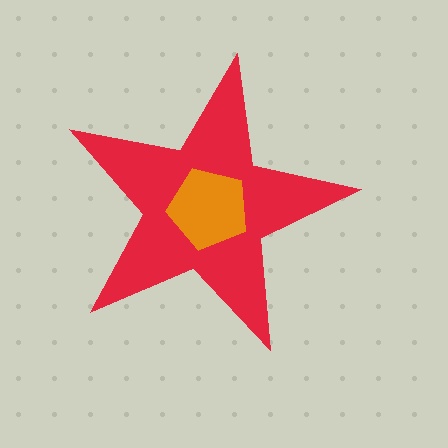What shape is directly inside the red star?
The orange pentagon.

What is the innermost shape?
The orange pentagon.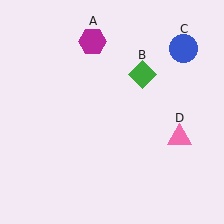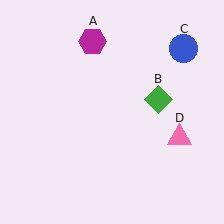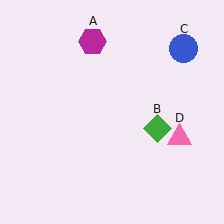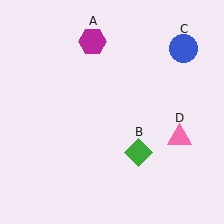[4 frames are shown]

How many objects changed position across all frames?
1 object changed position: green diamond (object B).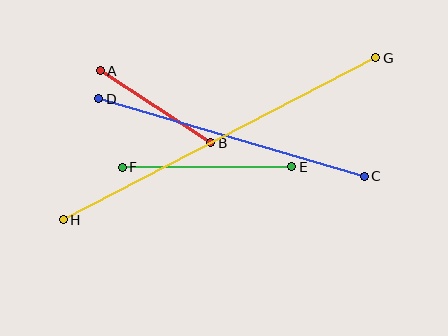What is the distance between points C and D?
The distance is approximately 277 pixels.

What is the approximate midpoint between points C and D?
The midpoint is at approximately (232, 138) pixels.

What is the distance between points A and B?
The distance is approximately 132 pixels.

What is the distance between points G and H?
The distance is approximately 352 pixels.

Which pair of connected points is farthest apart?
Points G and H are farthest apart.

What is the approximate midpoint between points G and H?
The midpoint is at approximately (220, 139) pixels.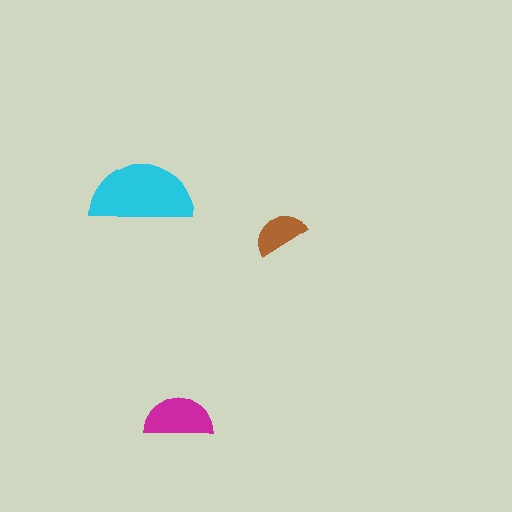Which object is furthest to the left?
The cyan semicircle is leftmost.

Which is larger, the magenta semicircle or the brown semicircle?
The magenta one.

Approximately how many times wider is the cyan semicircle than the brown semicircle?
About 2 times wider.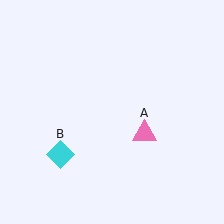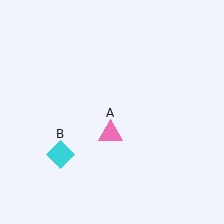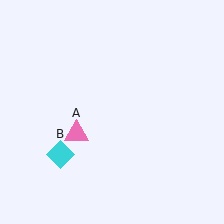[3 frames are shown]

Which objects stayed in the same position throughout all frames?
Cyan diamond (object B) remained stationary.